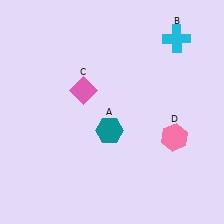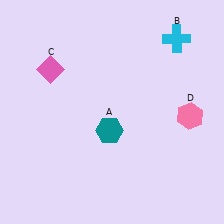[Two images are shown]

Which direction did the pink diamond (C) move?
The pink diamond (C) moved left.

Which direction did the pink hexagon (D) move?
The pink hexagon (D) moved up.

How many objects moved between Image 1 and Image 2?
2 objects moved between the two images.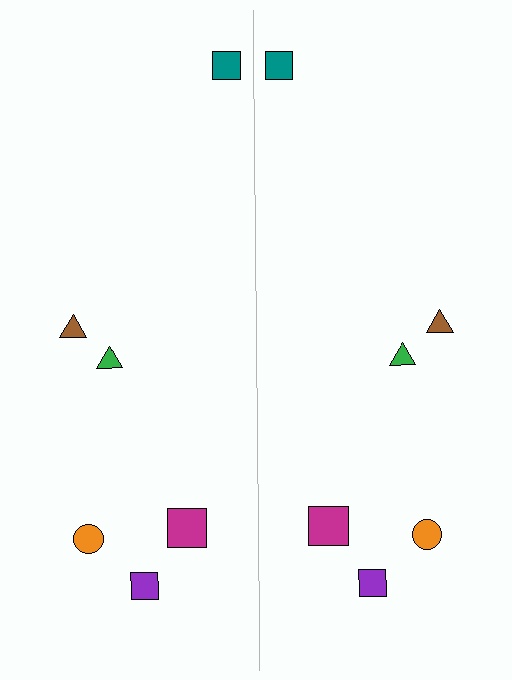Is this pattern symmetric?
Yes, this pattern has bilateral (reflection) symmetry.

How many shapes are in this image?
There are 12 shapes in this image.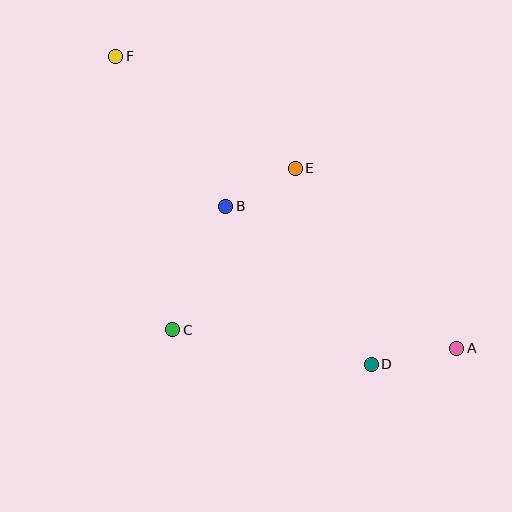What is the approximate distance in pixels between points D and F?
The distance between D and F is approximately 400 pixels.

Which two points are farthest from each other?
Points A and F are farthest from each other.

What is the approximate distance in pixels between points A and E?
The distance between A and E is approximately 242 pixels.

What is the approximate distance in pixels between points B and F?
The distance between B and F is approximately 185 pixels.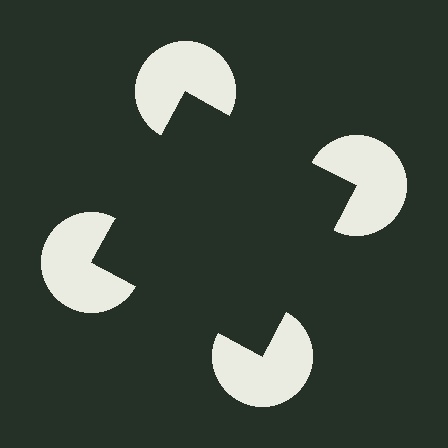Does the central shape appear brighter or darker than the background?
It typically appears slightly darker than the background, even though no actual brightness change is drawn.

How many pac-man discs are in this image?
There are 4 — one at each vertex of the illusory square.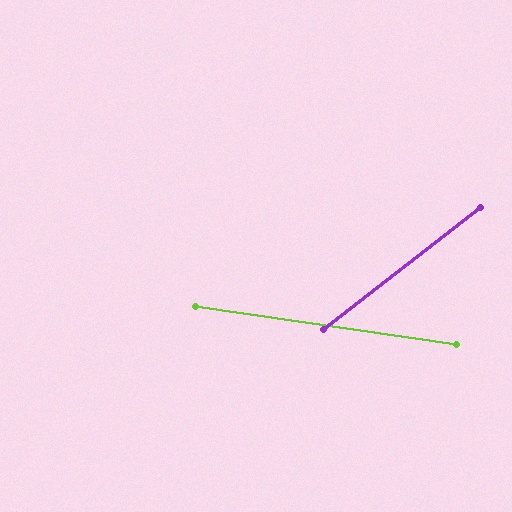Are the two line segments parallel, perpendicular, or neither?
Neither parallel nor perpendicular — they differ by about 46°.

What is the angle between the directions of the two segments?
Approximately 46 degrees.